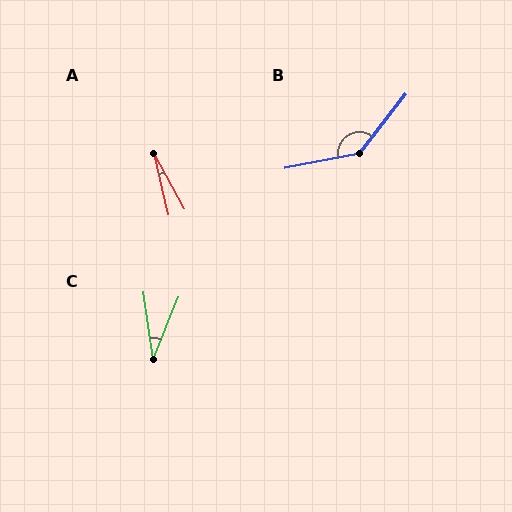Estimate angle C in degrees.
Approximately 30 degrees.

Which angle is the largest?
B, at approximately 139 degrees.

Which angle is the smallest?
A, at approximately 16 degrees.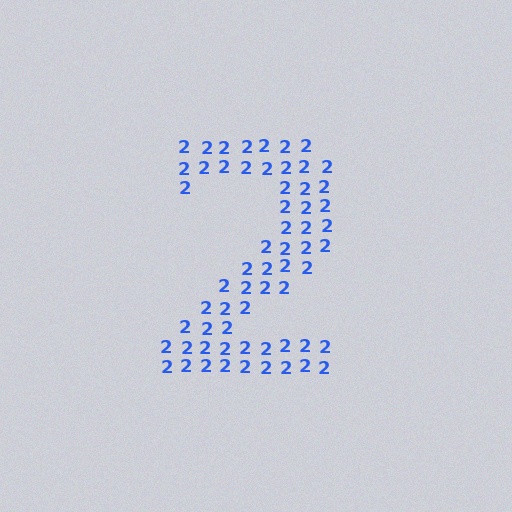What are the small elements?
The small elements are digit 2's.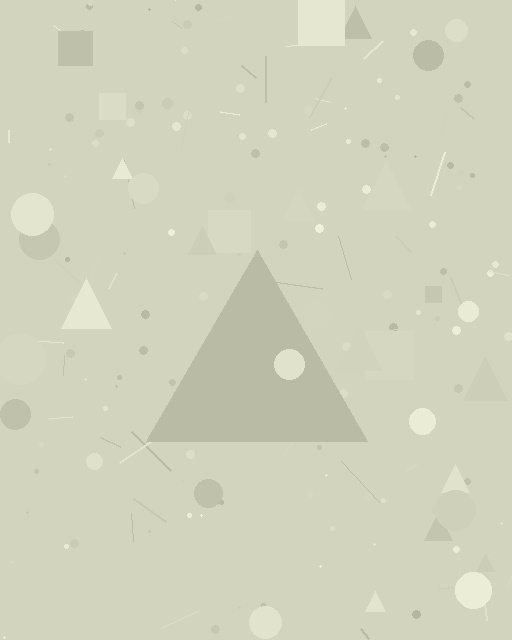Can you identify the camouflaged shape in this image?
The camouflaged shape is a triangle.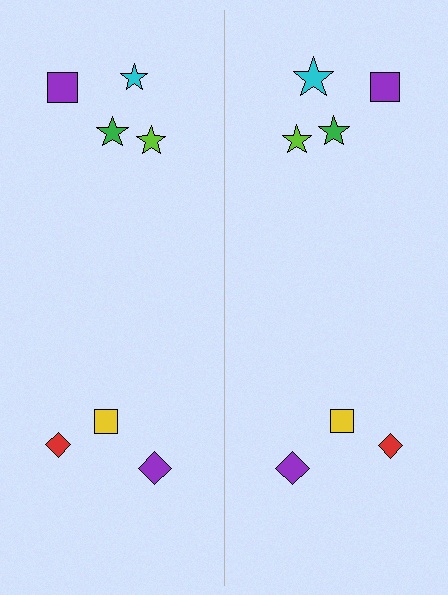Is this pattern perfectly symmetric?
No, the pattern is not perfectly symmetric. The cyan star on the right side has a different size than its mirror counterpart.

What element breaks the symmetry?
The cyan star on the right side has a different size than its mirror counterpart.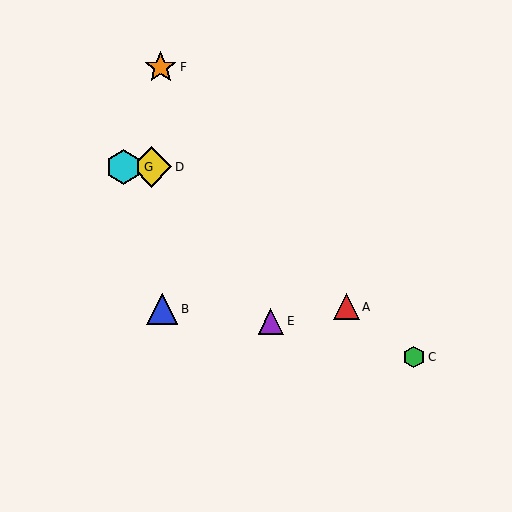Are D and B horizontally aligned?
No, D is at y≈167 and B is at y≈309.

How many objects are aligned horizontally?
2 objects (D, G) are aligned horizontally.